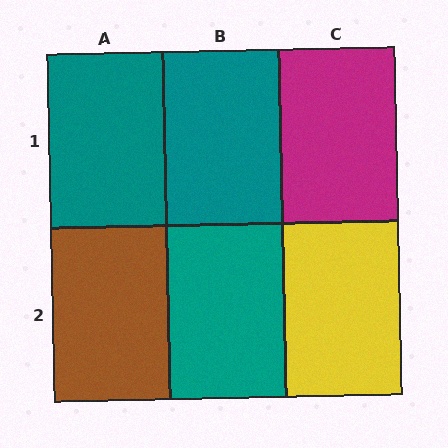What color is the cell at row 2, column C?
Yellow.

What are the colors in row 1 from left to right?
Teal, teal, magenta.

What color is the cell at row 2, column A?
Brown.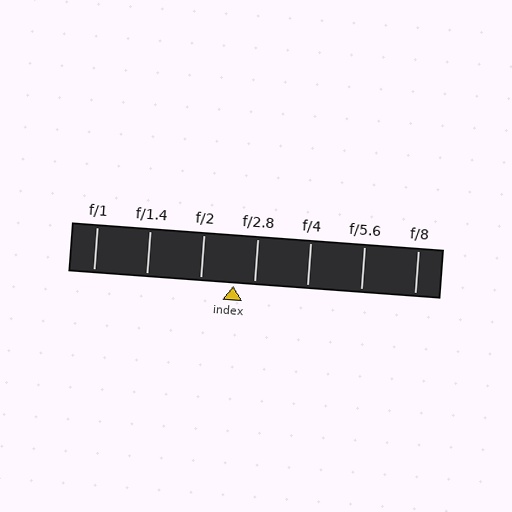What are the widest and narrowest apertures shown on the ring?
The widest aperture shown is f/1 and the narrowest is f/8.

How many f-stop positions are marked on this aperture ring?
There are 7 f-stop positions marked.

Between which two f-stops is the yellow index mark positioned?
The index mark is between f/2 and f/2.8.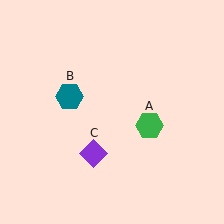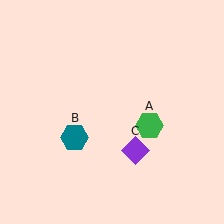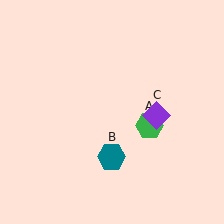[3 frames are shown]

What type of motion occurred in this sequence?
The teal hexagon (object B), purple diamond (object C) rotated counterclockwise around the center of the scene.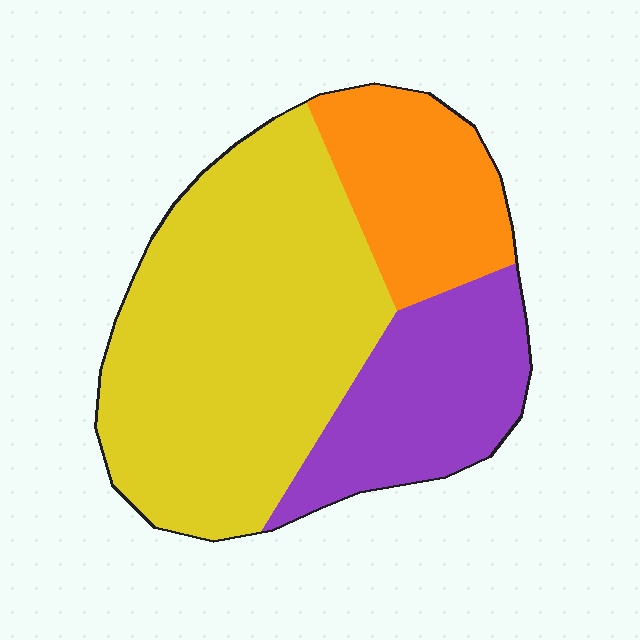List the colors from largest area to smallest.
From largest to smallest: yellow, purple, orange.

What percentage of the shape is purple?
Purple takes up about one quarter (1/4) of the shape.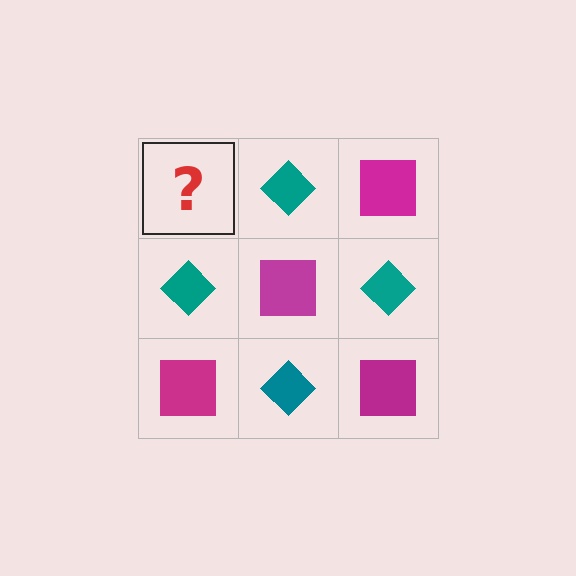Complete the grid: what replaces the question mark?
The question mark should be replaced with a magenta square.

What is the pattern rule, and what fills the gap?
The rule is that it alternates magenta square and teal diamond in a checkerboard pattern. The gap should be filled with a magenta square.